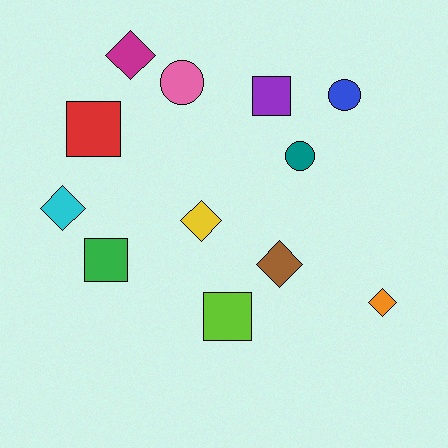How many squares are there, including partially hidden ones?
There are 4 squares.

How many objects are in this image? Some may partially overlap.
There are 12 objects.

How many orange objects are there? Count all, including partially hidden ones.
There is 1 orange object.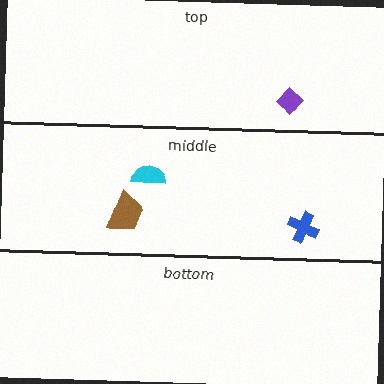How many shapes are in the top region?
1.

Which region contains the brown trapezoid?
The middle region.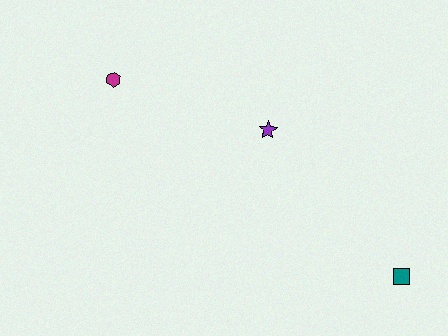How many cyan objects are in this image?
There are no cyan objects.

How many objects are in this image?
There are 3 objects.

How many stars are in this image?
There is 1 star.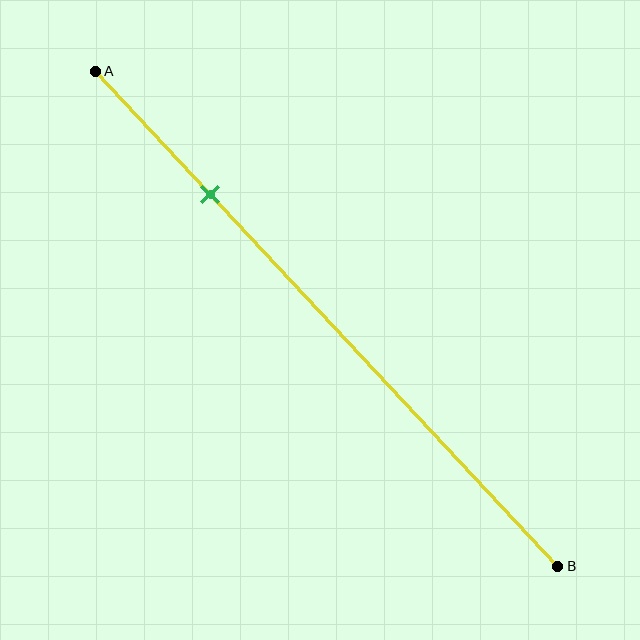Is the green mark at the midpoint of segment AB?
No, the mark is at about 25% from A, not at the 50% midpoint.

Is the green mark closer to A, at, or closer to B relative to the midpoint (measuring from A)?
The green mark is closer to point A than the midpoint of segment AB.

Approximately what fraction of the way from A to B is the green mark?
The green mark is approximately 25% of the way from A to B.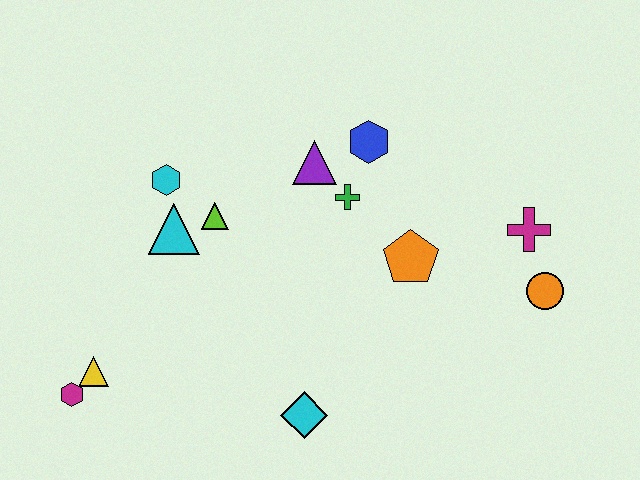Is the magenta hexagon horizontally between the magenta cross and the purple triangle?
No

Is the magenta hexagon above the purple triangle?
No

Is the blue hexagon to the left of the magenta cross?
Yes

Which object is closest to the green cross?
The purple triangle is closest to the green cross.